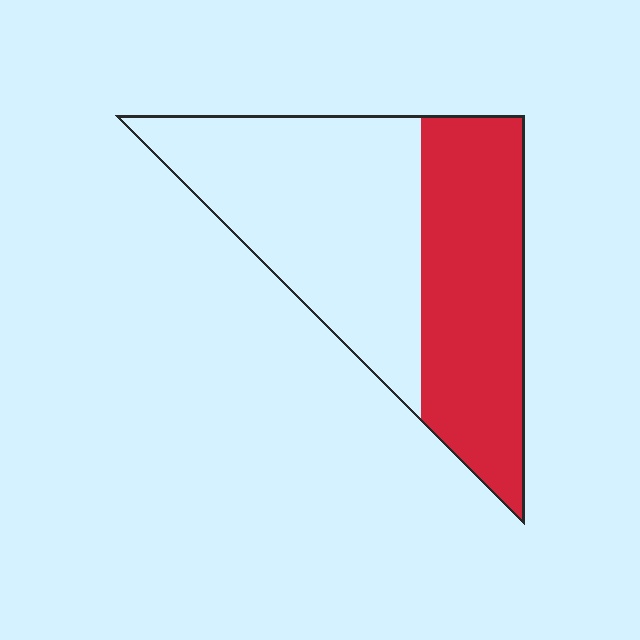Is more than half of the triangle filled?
No.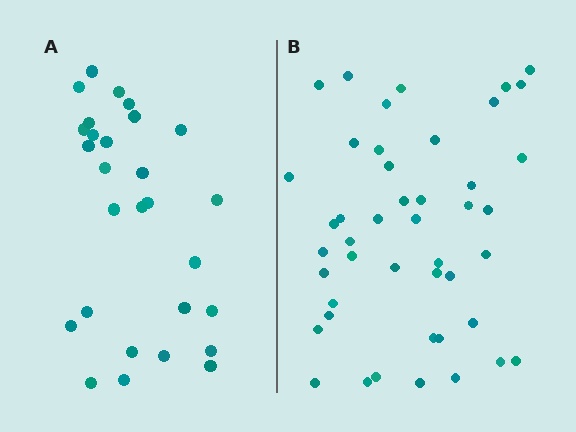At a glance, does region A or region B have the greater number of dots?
Region B (the right region) has more dots.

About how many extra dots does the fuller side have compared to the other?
Region B has approximately 15 more dots than region A.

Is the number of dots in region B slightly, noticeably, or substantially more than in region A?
Region B has substantially more. The ratio is roughly 1.6 to 1.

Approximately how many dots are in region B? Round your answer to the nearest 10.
About 40 dots. (The exact count is 45, which rounds to 40.)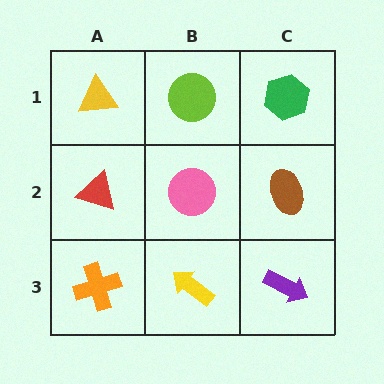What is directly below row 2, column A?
An orange cross.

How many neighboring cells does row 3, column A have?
2.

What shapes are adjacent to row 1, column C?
A brown ellipse (row 2, column C), a lime circle (row 1, column B).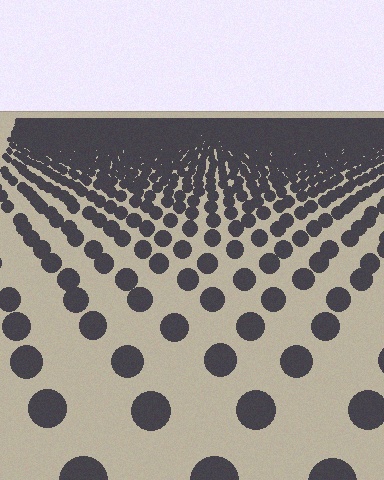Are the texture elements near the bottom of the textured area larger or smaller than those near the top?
Larger. Near the bottom, elements are closer to the viewer and appear at a bigger on-screen size.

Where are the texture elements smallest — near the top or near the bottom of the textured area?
Near the top.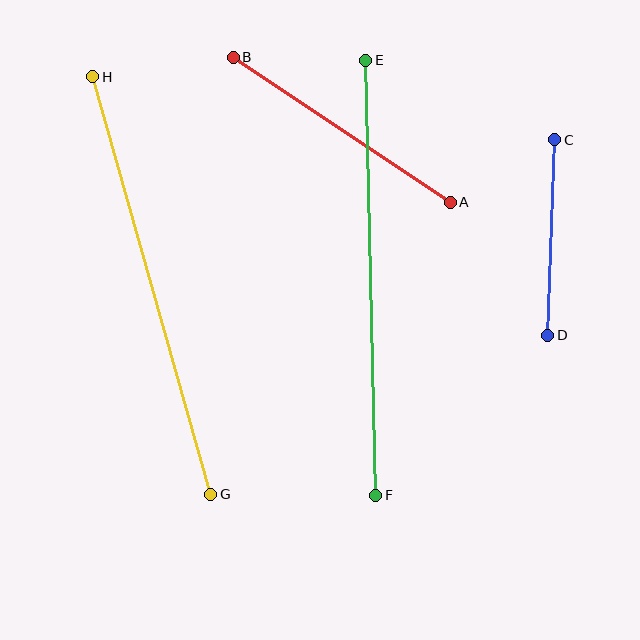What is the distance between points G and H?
The distance is approximately 434 pixels.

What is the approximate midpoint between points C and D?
The midpoint is at approximately (551, 237) pixels.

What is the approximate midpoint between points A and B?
The midpoint is at approximately (342, 130) pixels.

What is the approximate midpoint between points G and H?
The midpoint is at approximately (152, 285) pixels.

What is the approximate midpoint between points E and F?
The midpoint is at approximately (371, 278) pixels.